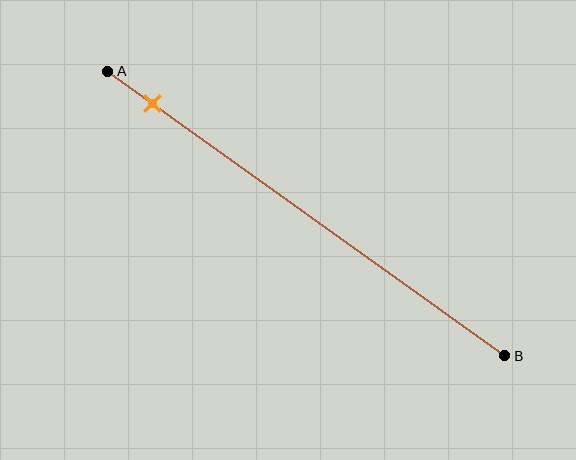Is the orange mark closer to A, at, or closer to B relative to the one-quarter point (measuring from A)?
The orange mark is closer to point A than the one-quarter point of segment AB.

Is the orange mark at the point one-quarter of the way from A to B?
No, the mark is at about 10% from A, not at the 25% one-quarter point.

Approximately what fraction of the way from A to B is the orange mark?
The orange mark is approximately 10% of the way from A to B.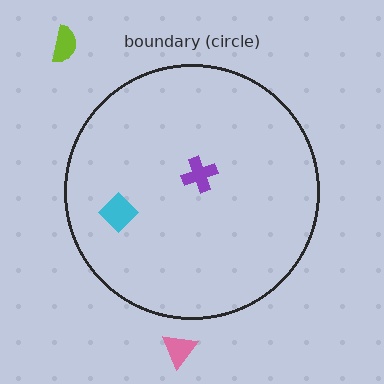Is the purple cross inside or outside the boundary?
Inside.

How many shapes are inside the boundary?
2 inside, 2 outside.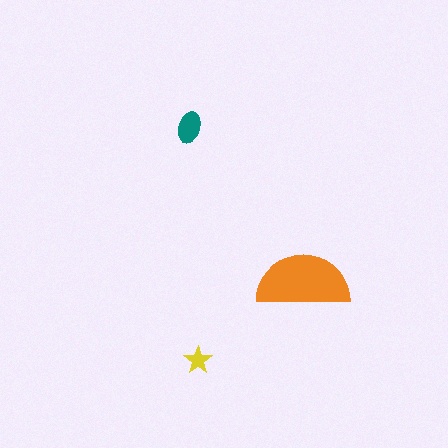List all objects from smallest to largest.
The yellow star, the teal ellipse, the orange semicircle.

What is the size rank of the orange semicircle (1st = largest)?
1st.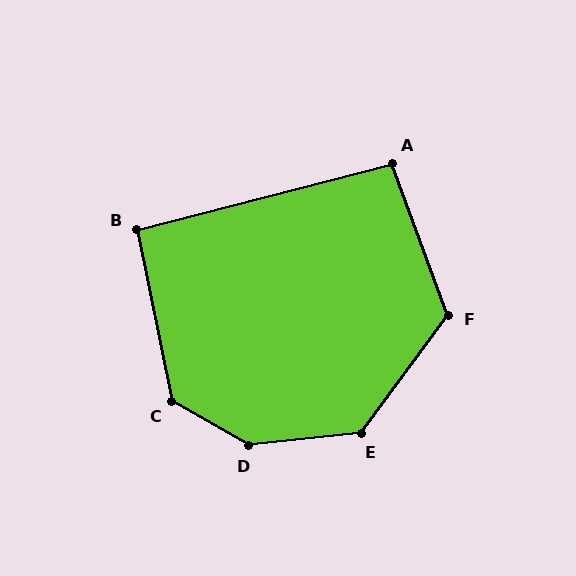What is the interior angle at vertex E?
Approximately 133 degrees (obtuse).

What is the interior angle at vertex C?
Approximately 131 degrees (obtuse).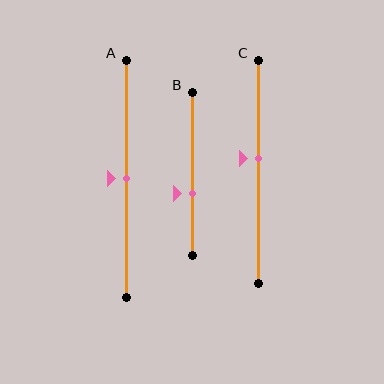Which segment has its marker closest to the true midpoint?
Segment A has its marker closest to the true midpoint.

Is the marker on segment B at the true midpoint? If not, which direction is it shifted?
No, the marker on segment B is shifted downward by about 12% of the segment length.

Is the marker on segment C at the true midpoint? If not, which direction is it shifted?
No, the marker on segment C is shifted upward by about 6% of the segment length.